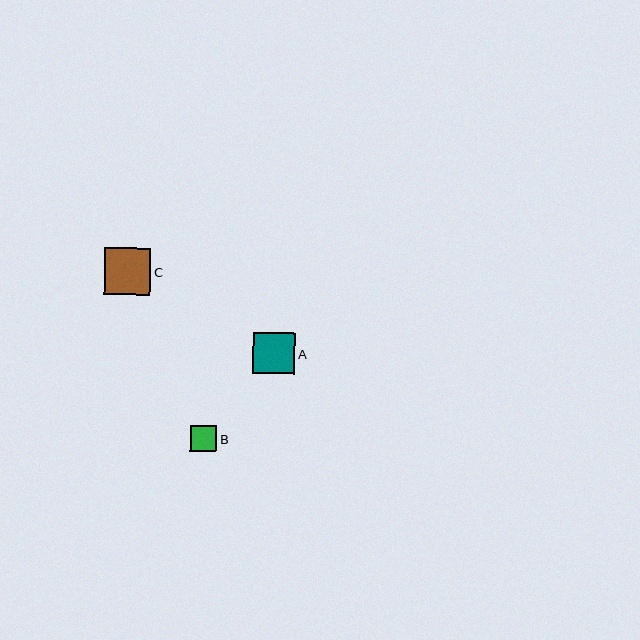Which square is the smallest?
Square B is the smallest with a size of approximately 26 pixels.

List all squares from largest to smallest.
From largest to smallest: C, A, B.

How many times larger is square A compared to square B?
Square A is approximately 1.6 times the size of square B.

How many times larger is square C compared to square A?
Square C is approximately 1.1 times the size of square A.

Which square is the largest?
Square C is the largest with a size of approximately 47 pixels.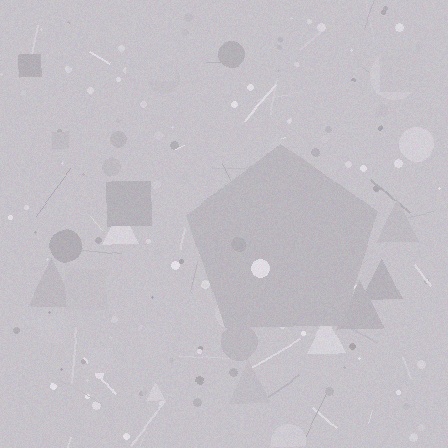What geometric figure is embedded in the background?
A pentagon is embedded in the background.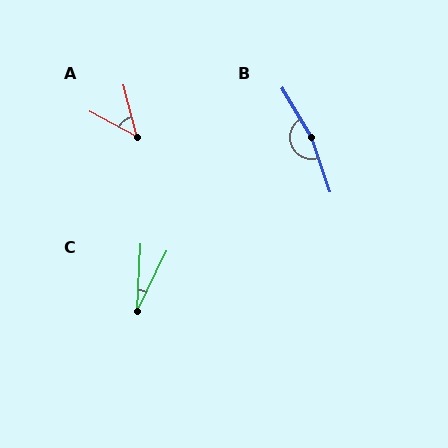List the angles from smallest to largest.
C (23°), A (47°), B (168°).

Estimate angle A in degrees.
Approximately 47 degrees.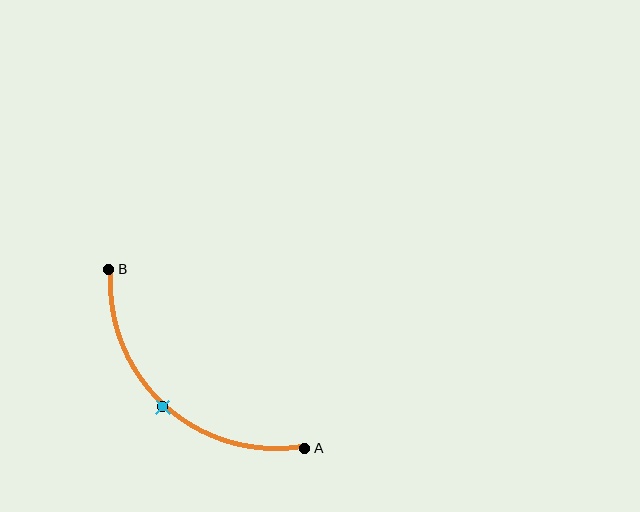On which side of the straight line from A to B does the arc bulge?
The arc bulges below and to the left of the straight line connecting A and B.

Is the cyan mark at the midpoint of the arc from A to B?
Yes. The cyan mark lies on the arc at equal arc-length from both A and B — it is the arc midpoint.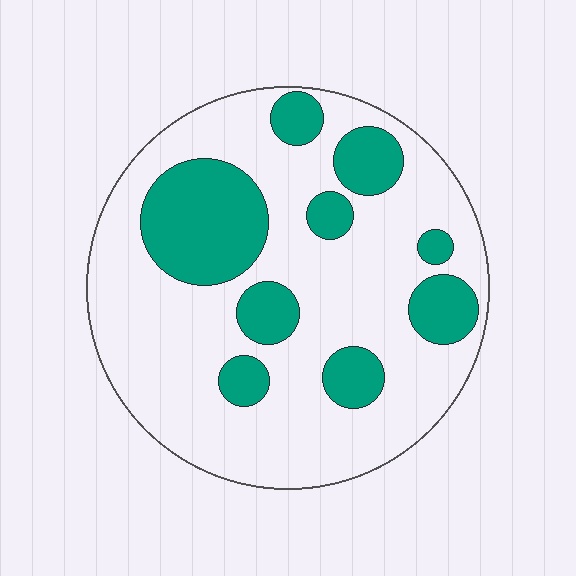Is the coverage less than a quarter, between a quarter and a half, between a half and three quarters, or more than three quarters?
Between a quarter and a half.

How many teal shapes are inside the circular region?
9.